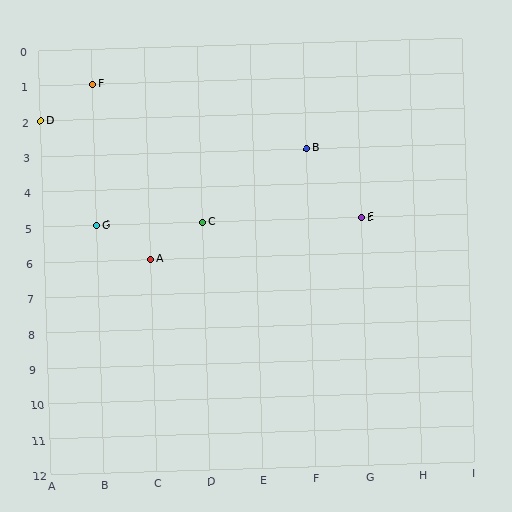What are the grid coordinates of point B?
Point B is at grid coordinates (F, 3).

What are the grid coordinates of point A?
Point A is at grid coordinates (C, 6).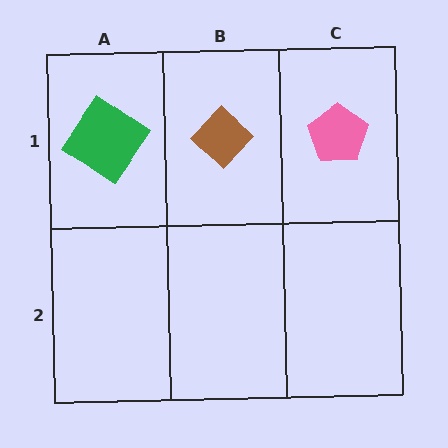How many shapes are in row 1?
3 shapes.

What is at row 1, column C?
A pink pentagon.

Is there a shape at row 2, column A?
No, that cell is empty.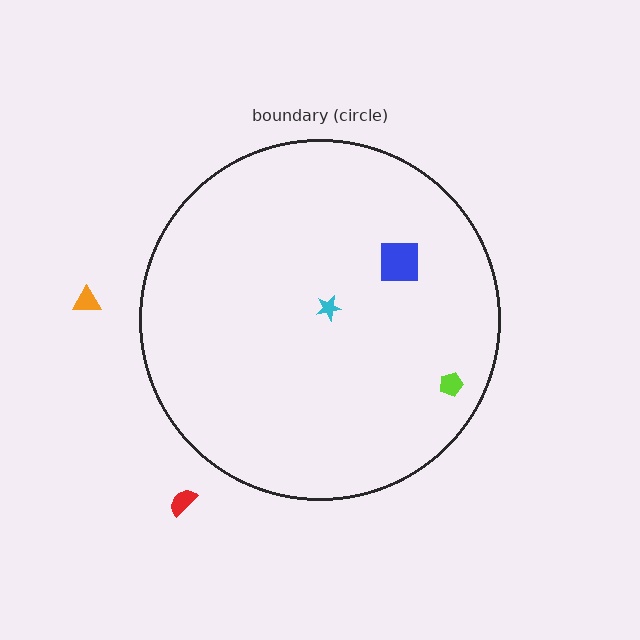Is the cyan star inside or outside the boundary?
Inside.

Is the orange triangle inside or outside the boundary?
Outside.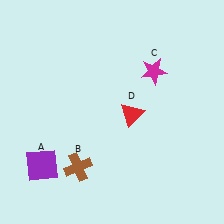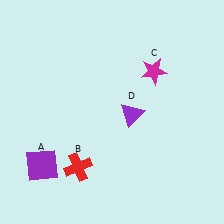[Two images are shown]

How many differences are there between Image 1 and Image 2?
There are 2 differences between the two images.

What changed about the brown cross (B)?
In Image 1, B is brown. In Image 2, it changed to red.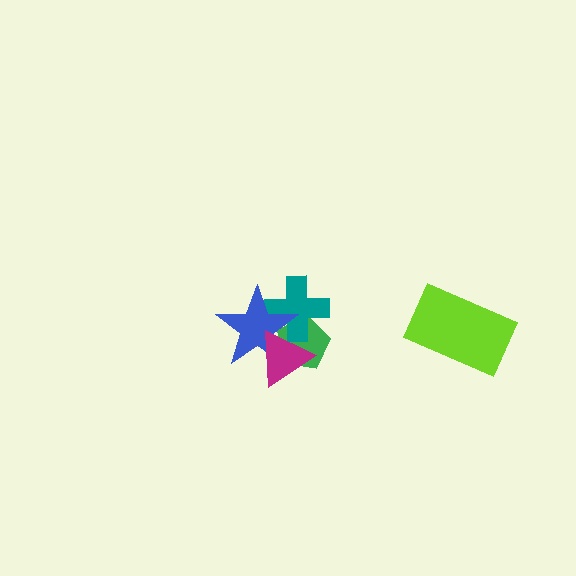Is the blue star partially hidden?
Yes, it is partially covered by another shape.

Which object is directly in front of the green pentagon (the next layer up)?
The teal cross is directly in front of the green pentagon.